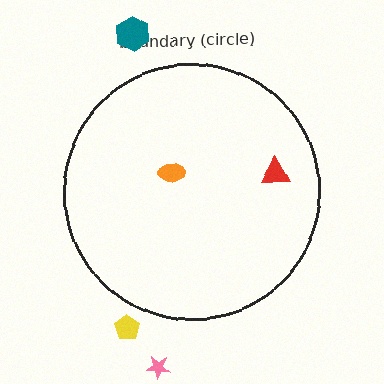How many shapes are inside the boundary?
2 inside, 3 outside.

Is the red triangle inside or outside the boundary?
Inside.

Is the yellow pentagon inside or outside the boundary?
Outside.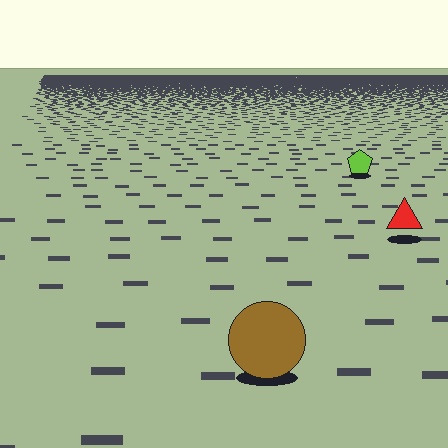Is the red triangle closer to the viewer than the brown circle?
No. The brown circle is closer — you can tell from the texture gradient: the ground texture is coarser near it.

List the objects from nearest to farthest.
From nearest to farthest: the brown circle, the red triangle, the lime pentagon.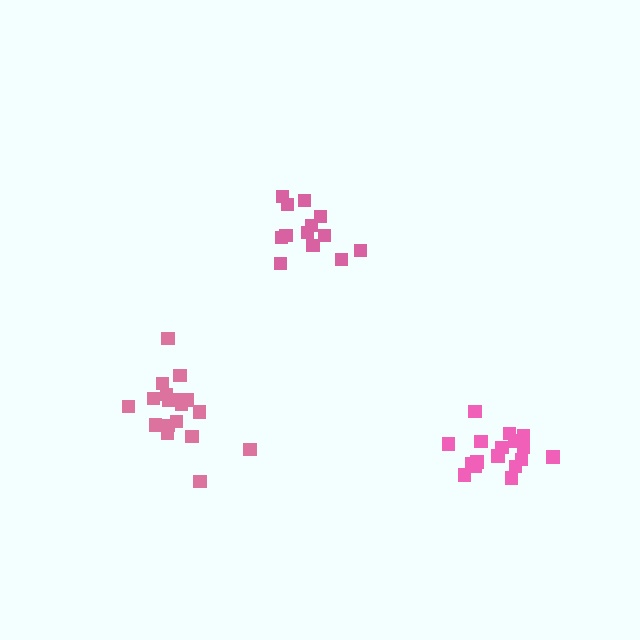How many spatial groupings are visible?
There are 3 spatial groupings.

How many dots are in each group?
Group 1: 13 dots, Group 2: 19 dots, Group 3: 19 dots (51 total).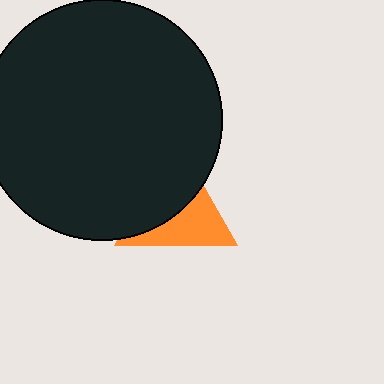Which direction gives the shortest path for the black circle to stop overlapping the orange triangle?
Moving toward the upper-left gives the shortest separation.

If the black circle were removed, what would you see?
You would see the complete orange triangle.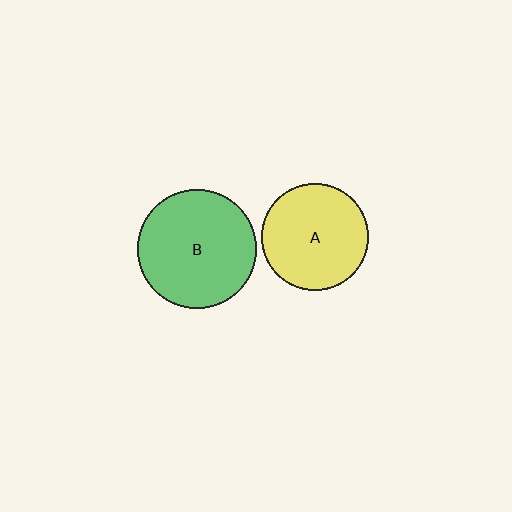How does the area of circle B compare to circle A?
Approximately 1.2 times.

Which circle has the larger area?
Circle B (green).